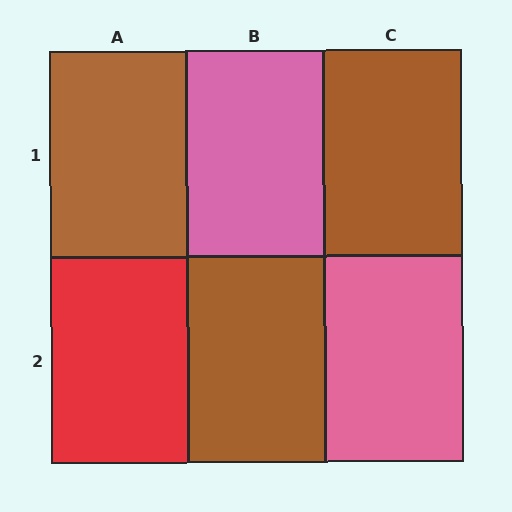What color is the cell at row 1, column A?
Brown.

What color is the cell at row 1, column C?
Brown.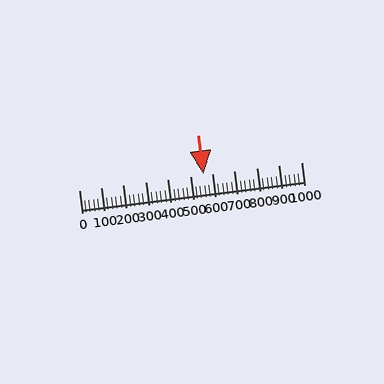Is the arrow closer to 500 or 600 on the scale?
The arrow is closer to 600.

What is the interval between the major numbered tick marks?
The major tick marks are spaced 100 units apart.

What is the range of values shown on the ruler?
The ruler shows values from 0 to 1000.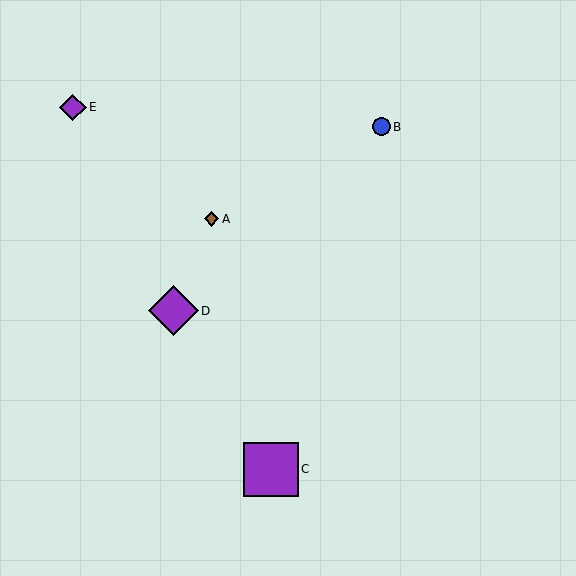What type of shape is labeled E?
Shape E is a purple diamond.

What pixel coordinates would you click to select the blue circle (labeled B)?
Click at (381, 127) to select the blue circle B.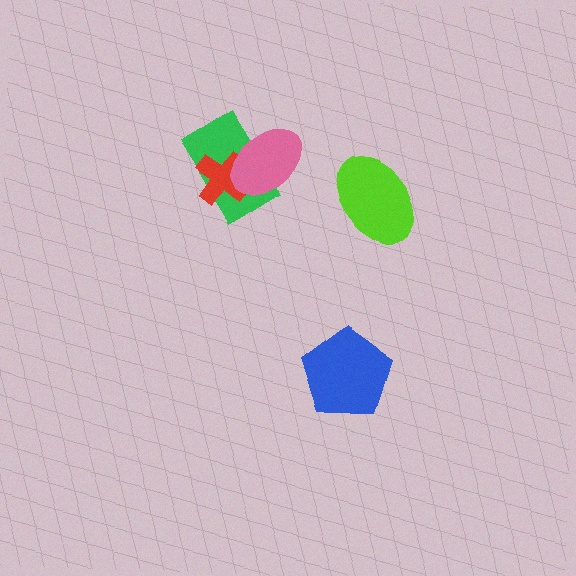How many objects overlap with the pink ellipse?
2 objects overlap with the pink ellipse.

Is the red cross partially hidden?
Yes, it is partially covered by another shape.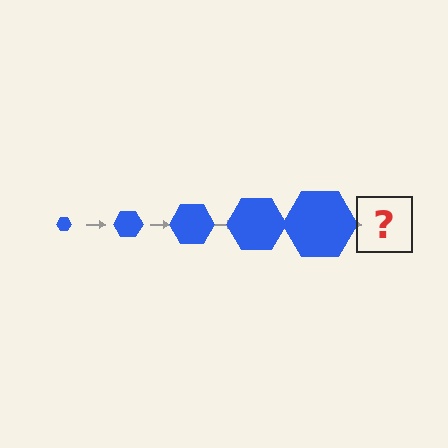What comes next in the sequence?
The next element should be a blue hexagon, larger than the previous one.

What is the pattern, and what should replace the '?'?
The pattern is that the hexagon gets progressively larger each step. The '?' should be a blue hexagon, larger than the previous one.